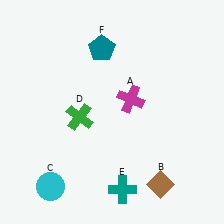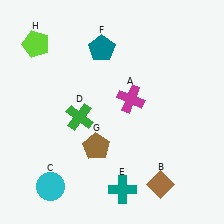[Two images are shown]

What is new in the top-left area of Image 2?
A lime pentagon (H) was added in the top-left area of Image 2.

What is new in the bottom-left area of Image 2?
A brown pentagon (G) was added in the bottom-left area of Image 2.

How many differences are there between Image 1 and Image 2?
There are 2 differences between the two images.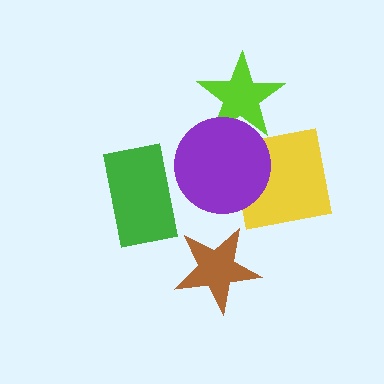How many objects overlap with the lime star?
1 object overlaps with the lime star.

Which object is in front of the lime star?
The purple circle is in front of the lime star.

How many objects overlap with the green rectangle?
0 objects overlap with the green rectangle.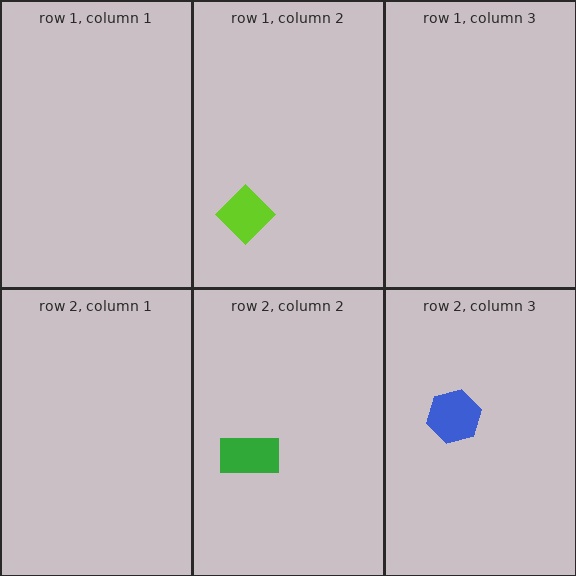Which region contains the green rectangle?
The row 2, column 2 region.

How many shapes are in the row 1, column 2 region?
1.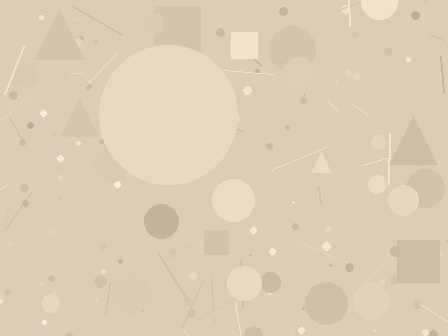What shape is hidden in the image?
A circle is hidden in the image.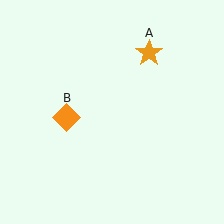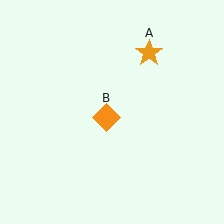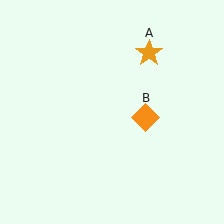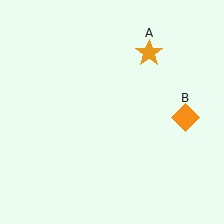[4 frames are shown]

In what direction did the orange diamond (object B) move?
The orange diamond (object B) moved right.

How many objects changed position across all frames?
1 object changed position: orange diamond (object B).